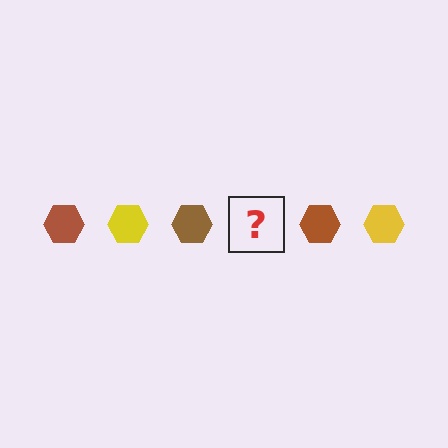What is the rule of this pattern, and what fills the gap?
The rule is that the pattern cycles through brown, yellow hexagons. The gap should be filled with a yellow hexagon.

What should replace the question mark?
The question mark should be replaced with a yellow hexagon.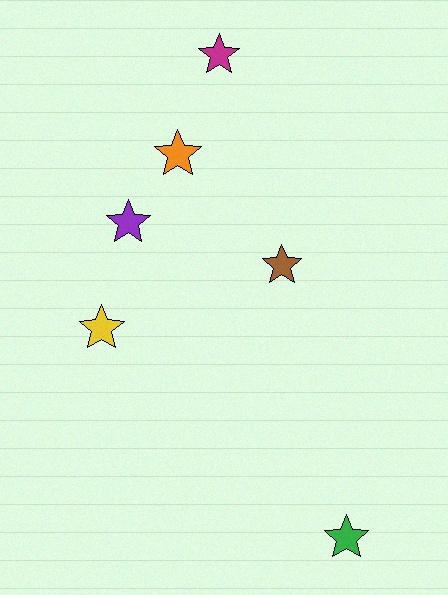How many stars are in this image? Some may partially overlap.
There are 6 stars.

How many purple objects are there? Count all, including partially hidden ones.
There is 1 purple object.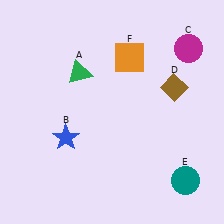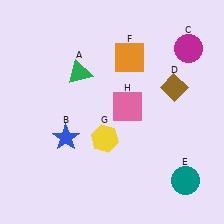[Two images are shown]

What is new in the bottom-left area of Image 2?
A yellow hexagon (G) was added in the bottom-left area of Image 2.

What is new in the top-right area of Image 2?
A pink square (H) was added in the top-right area of Image 2.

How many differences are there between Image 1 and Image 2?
There are 2 differences between the two images.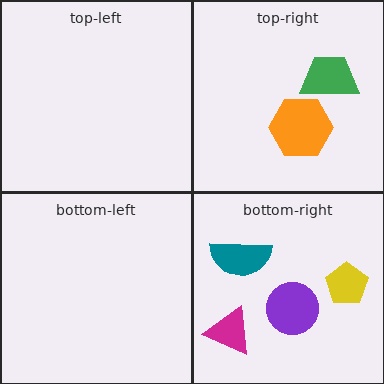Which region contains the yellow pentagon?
The bottom-right region.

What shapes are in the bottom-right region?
The yellow pentagon, the purple circle, the magenta triangle, the teal semicircle.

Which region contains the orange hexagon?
The top-right region.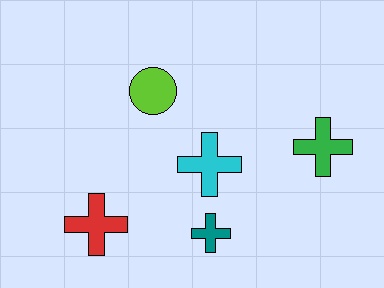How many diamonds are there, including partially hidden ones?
There are no diamonds.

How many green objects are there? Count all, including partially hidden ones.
There is 1 green object.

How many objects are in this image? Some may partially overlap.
There are 5 objects.